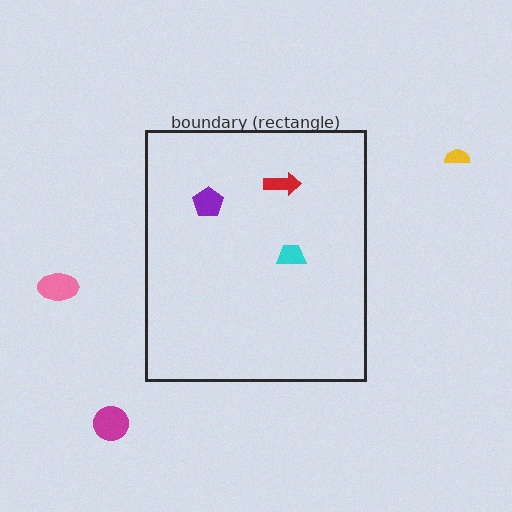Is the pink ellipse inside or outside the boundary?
Outside.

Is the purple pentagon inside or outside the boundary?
Inside.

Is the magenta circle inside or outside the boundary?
Outside.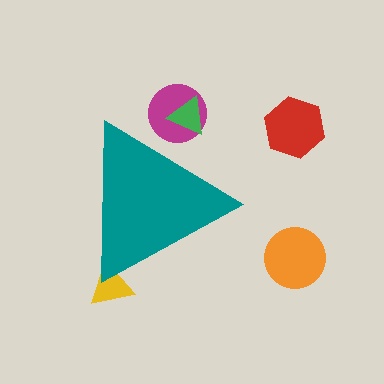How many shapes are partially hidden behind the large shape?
3 shapes are partially hidden.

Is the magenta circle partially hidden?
Yes, the magenta circle is partially hidden behind the teal triangle.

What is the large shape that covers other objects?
A teal triangle.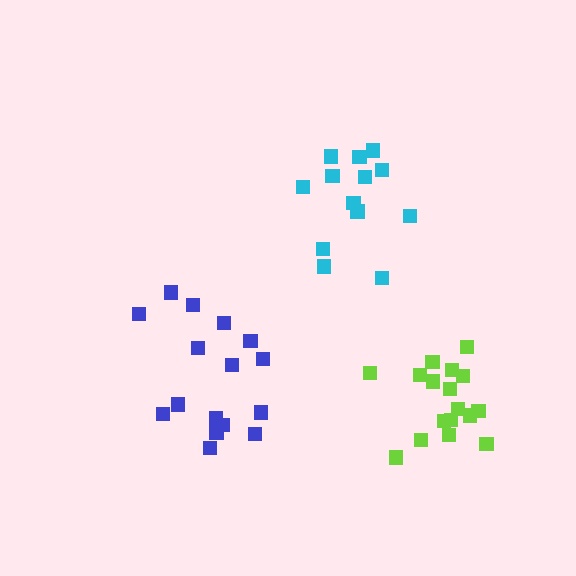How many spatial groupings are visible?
There are 3 spatial groupings.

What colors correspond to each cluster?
The clusters are colored: cyan, lime, blue.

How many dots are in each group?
Group 1: 13 dots, Group 2: 17 dots, Group 3: 16 dots (46 total).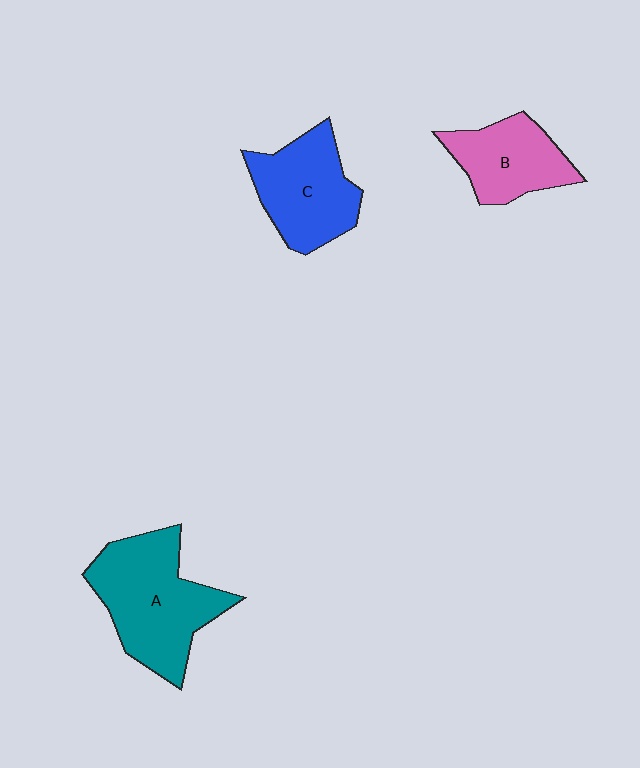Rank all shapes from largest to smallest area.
From largest to smallest: A (teal), C (blue), B (pink).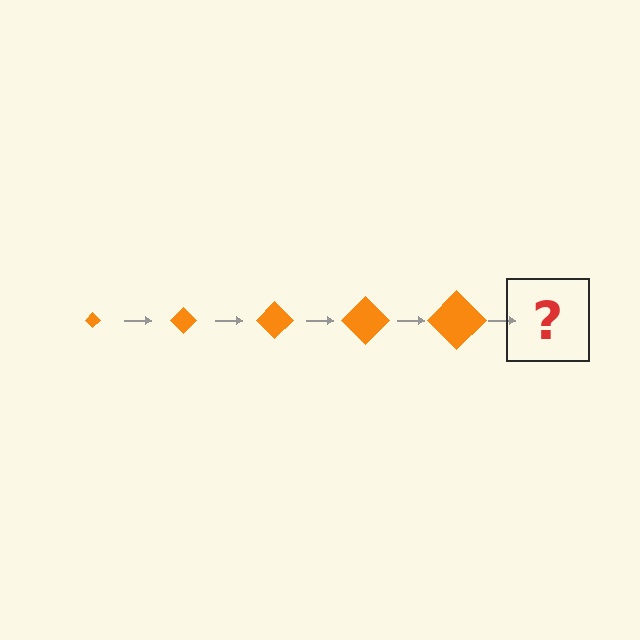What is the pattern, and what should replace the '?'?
The pattern is that the diamond gets progressively larger each step. The '?' should be an orange diamond, larger than the previous one.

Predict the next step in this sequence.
The next step is an orange diamond, larger than the previous one.